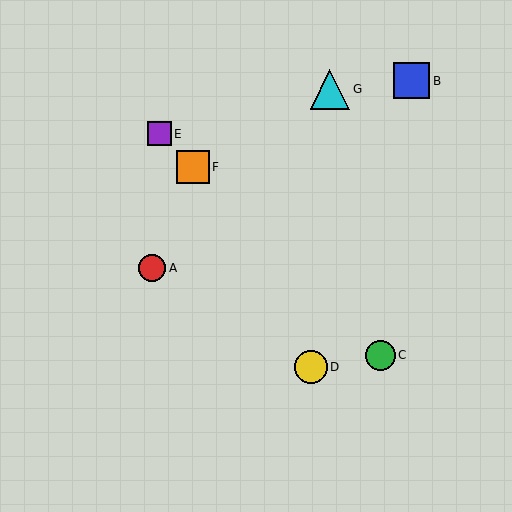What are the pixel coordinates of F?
Object F is at (193, 167).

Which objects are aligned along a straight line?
Objects C, E, F are aligned along a straight line.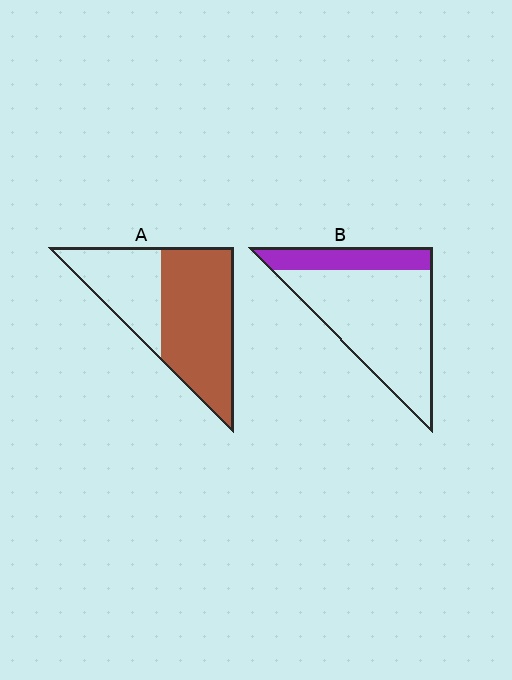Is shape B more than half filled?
No.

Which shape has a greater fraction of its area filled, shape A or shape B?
Shape A.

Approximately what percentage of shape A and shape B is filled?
A is approximately 65% and B is approximately 25%.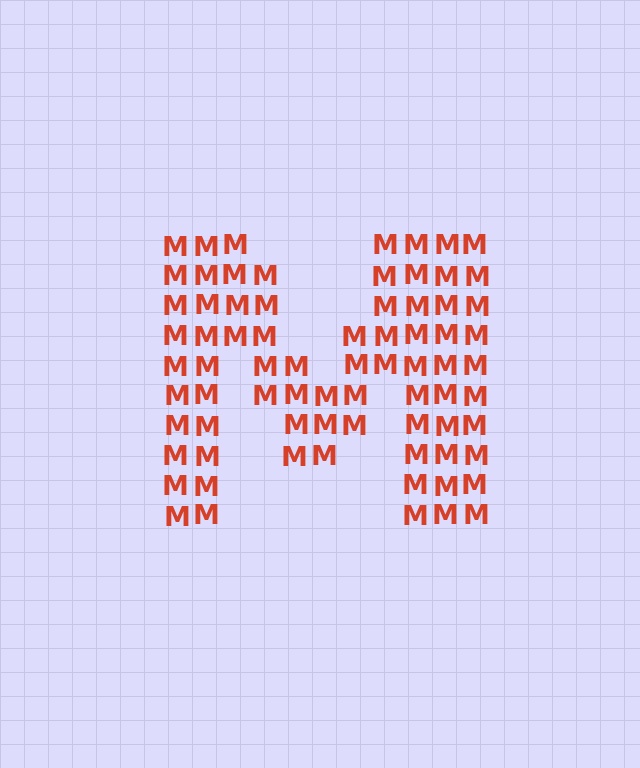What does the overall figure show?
The overall figure shows the letter M.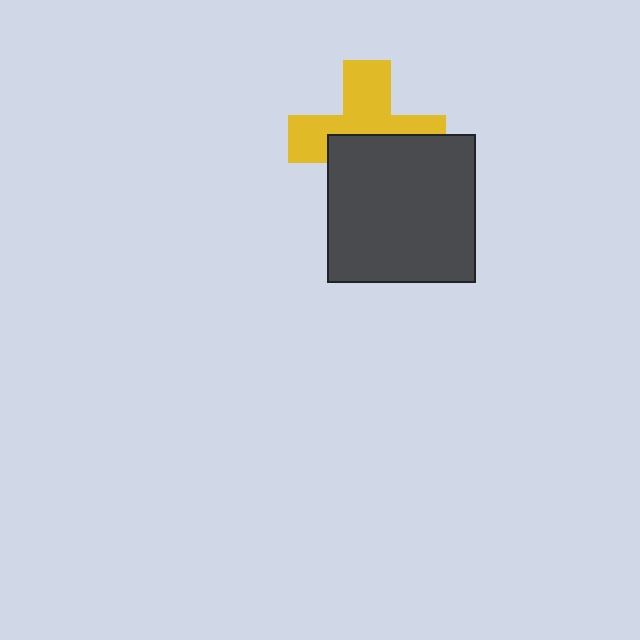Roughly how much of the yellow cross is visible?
About half of it is visible (roughly 52%).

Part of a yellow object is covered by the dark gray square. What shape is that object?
It is a cross.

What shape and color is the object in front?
The object in front is a dark gray square.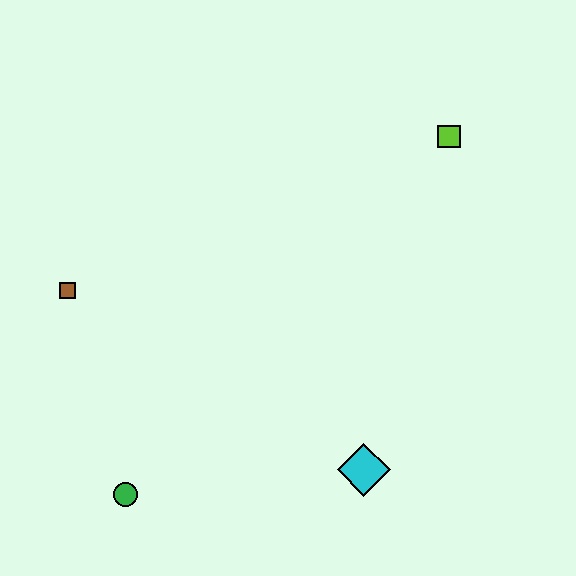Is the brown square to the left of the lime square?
Yes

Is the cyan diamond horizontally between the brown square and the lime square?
Yes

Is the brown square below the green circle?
No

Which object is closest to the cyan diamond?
The green circle is closest to the cyan diamond.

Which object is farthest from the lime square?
The green circle is farthest from the lime square.